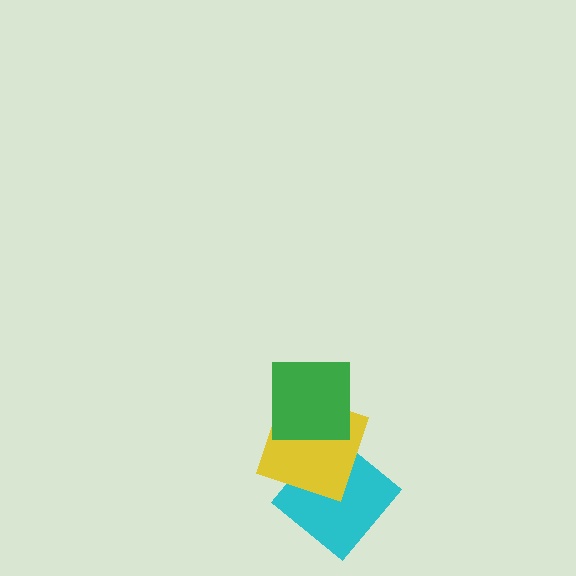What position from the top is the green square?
The green square is 1st from the top.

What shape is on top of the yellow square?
The green square is on top of the yellow square.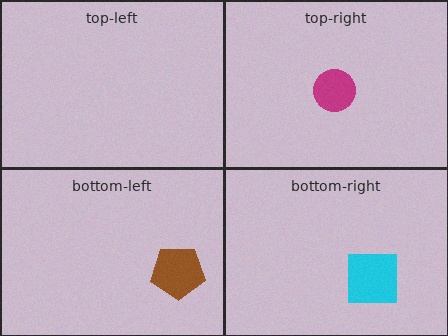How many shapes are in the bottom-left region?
1.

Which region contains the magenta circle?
The top-right region.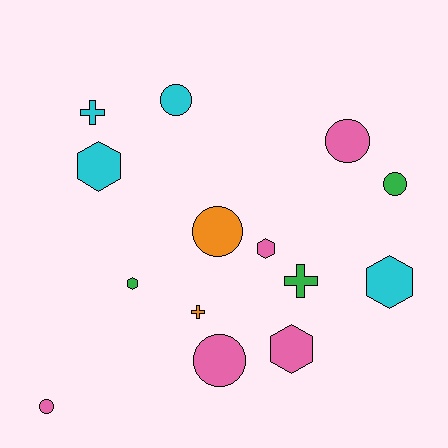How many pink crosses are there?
There are no pink crosses.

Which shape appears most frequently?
Circle, with 6 objects.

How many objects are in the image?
There are 14 objects.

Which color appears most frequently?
Pink, with 5 objects.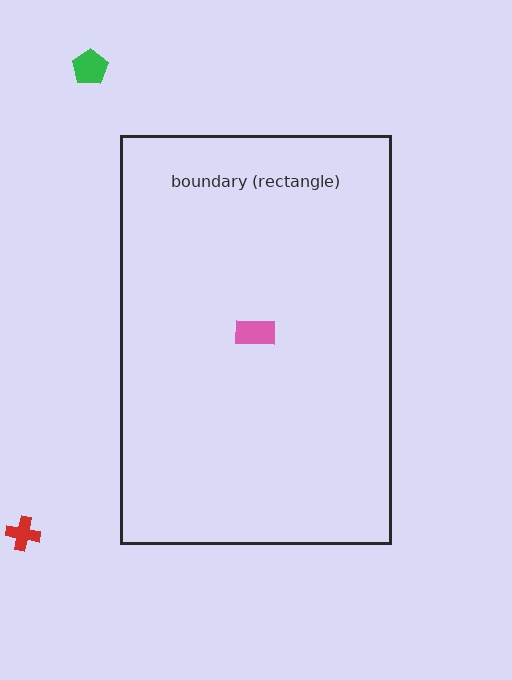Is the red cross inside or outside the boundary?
Outside.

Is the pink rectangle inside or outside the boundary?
Inside.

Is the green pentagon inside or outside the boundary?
Outside.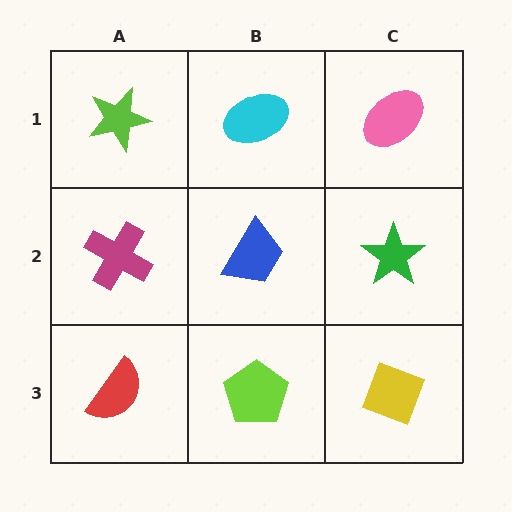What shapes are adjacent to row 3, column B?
A blue trapezoid (row 2, column B), a red semicircle (row 3, column A), a yellow diamond (row 3, column C).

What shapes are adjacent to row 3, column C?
A green star (row 2, column C), a lime pentagon (row 3, column B).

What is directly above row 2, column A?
A lime star.